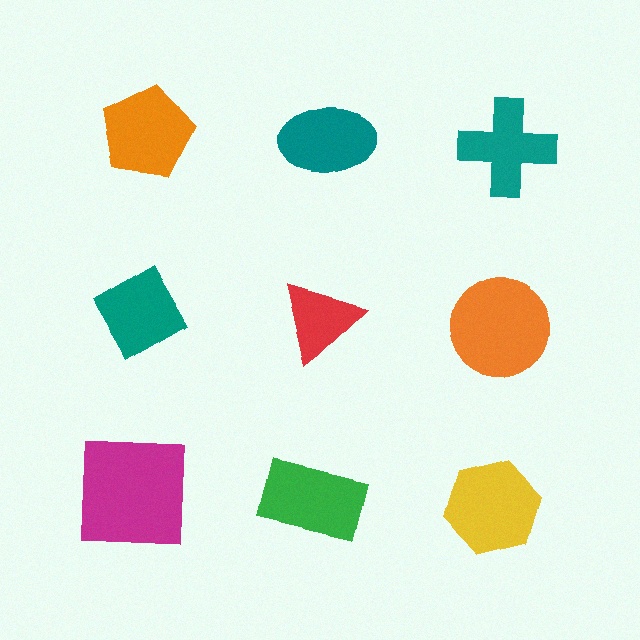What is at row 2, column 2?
A red triangle.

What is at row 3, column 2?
A green rectangle.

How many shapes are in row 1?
3 shapes.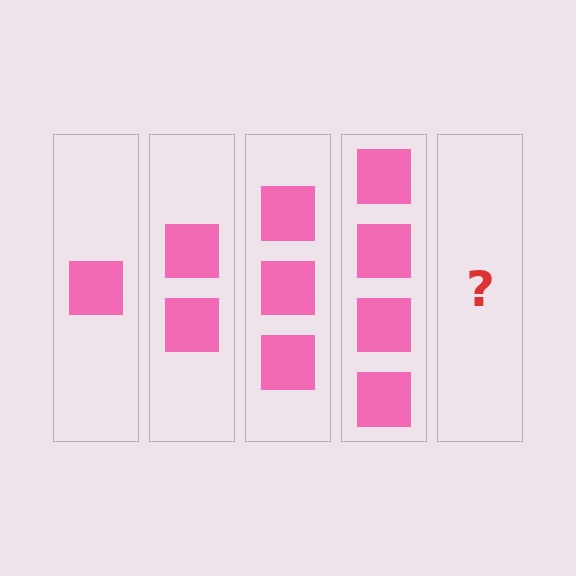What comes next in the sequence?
The next element should be 5 squares.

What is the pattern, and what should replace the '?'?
The pattern is that each step adds one more square. The '?' should be 5 squares.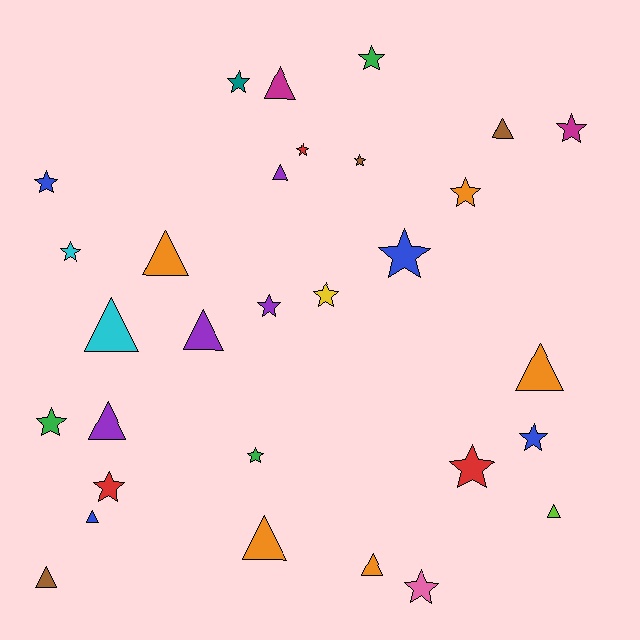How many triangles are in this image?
There are 13 triangles.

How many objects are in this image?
There are 30 objects.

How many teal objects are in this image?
There is 1 teal object.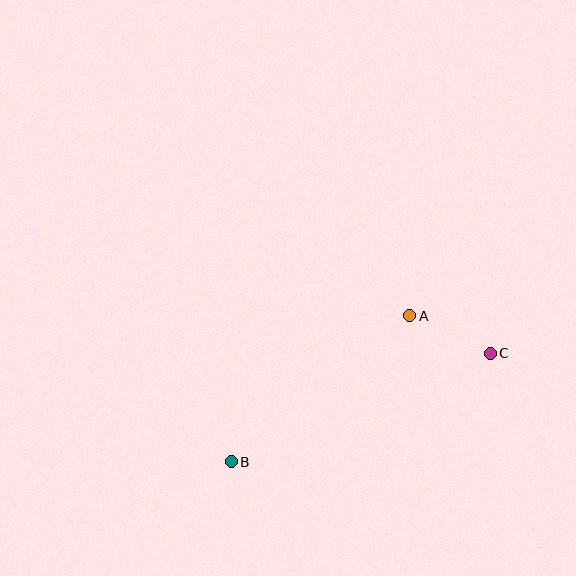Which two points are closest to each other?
Points A and C are closest to each other.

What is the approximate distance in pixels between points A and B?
The distance between A and B is approximately 230 pixels.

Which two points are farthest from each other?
Points B and C are farthest from each other.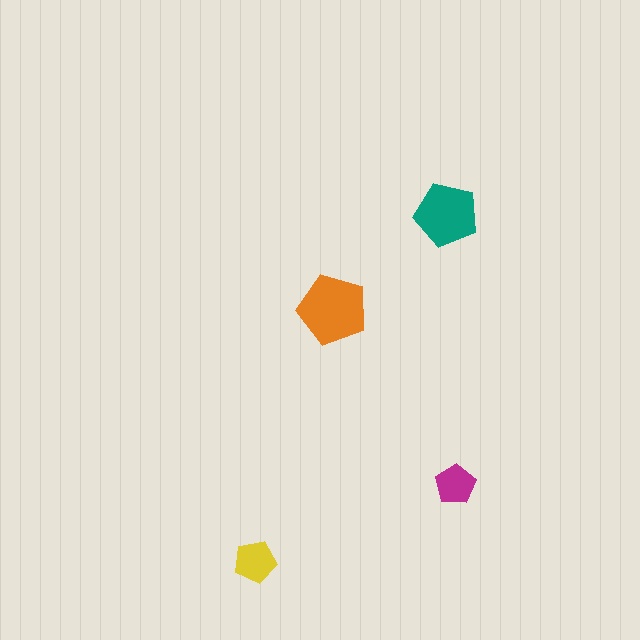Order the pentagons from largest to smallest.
the orange one, the teal one, the yellow one, the magenta one.